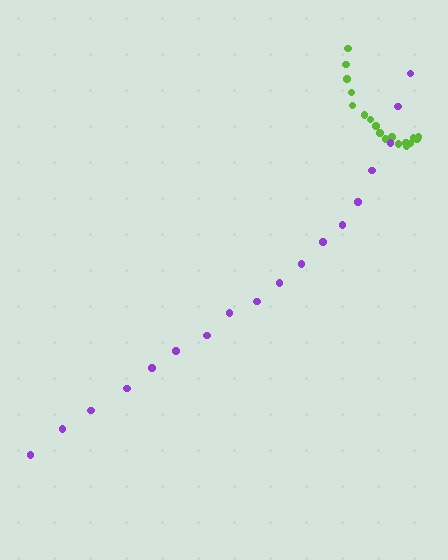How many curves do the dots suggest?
There are 2 distinct paths.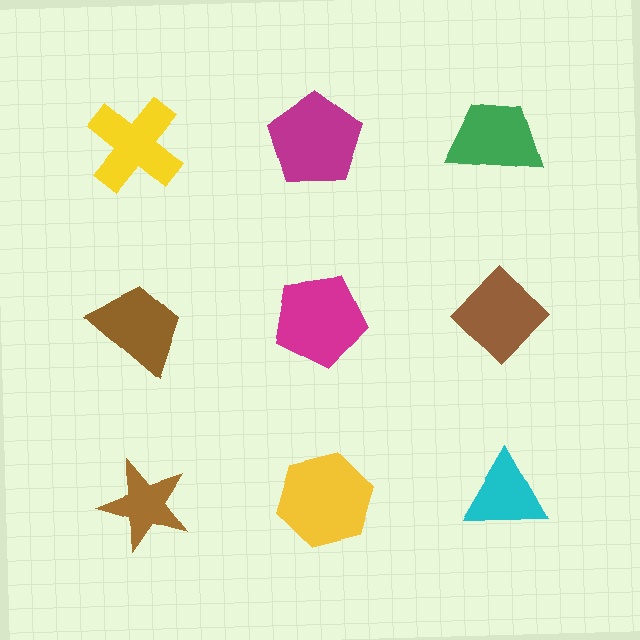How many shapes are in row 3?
3 shapes.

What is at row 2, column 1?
A brown trapezoid.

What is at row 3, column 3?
A cyan triangle.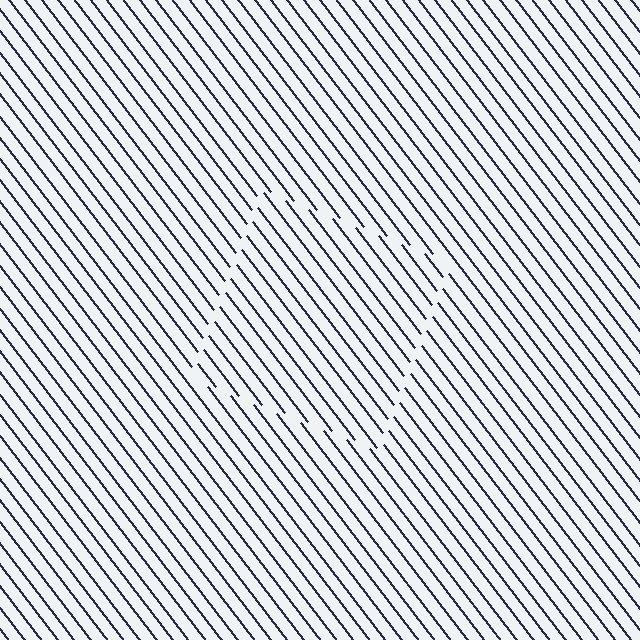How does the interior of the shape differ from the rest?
The interior of the shape contains the same grating, shifted by half a period — the contour is defined by the phase discontinuity where line-ends from the inner and outer gratings abut.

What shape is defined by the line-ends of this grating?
An illusory square. The interior of the shape contains the same grating, shifted by half a period — the contour is defined by the phase discontinuity where line-ends from the inner and outer gratings abut.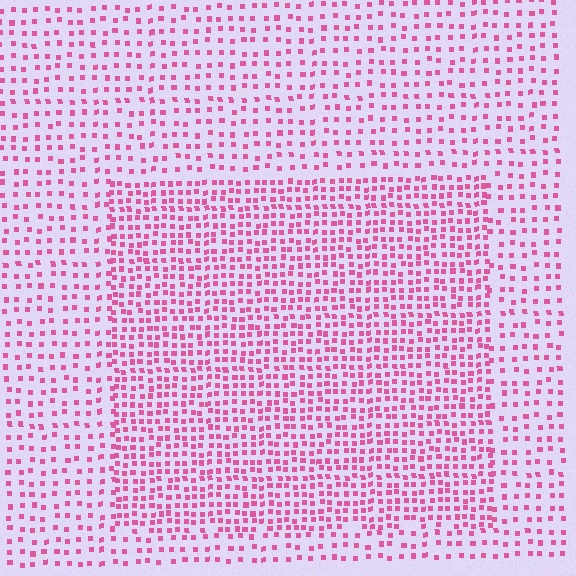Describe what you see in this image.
The image contains small pink elements arranged at two different densities. A rectangle-shaped region is visible where the elements are more densely packed than the surrounding area.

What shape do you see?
I see a rectangle.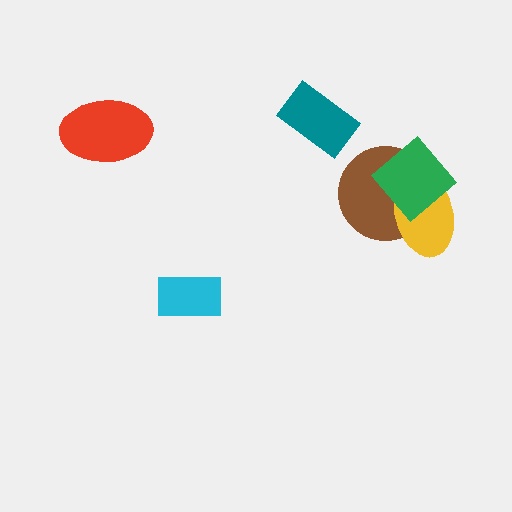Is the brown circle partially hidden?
Yes, it is partially covered by another shape.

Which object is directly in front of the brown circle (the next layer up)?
The yellow ellipse is directly in front of the brown circle.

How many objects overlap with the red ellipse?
0 objects overlap with the red ellipse.